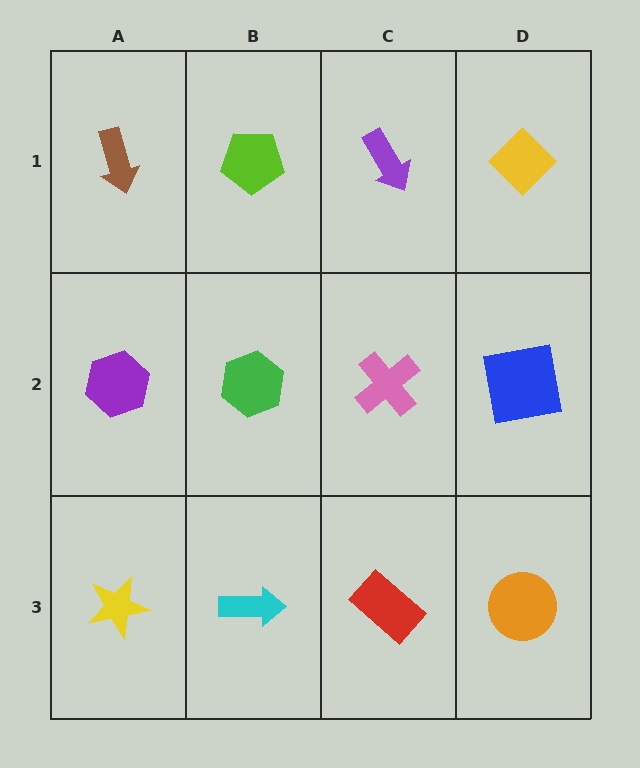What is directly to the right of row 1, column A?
A lime pentagon.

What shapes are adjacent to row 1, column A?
A purple hexagon (row 2, column A), a lime pentagon (row 1, column B).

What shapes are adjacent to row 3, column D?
A blue square (row 2, column D), a red rectangle (row 3, column C).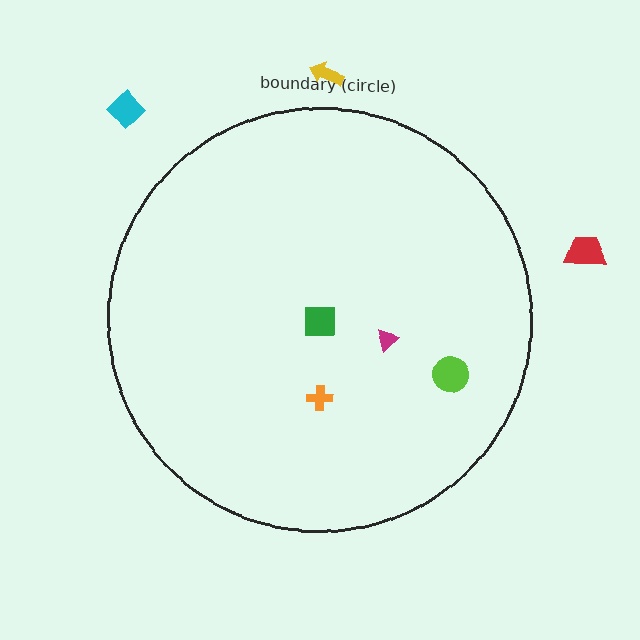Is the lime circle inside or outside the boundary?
Inside.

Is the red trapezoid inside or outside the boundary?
Outside.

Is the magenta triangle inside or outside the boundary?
Inside.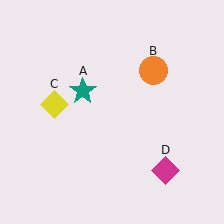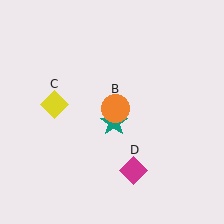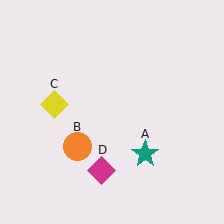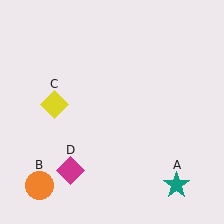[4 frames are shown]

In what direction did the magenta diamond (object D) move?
The magenta diamond (object D) moved left.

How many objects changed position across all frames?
3 objects changed position: teal star (object A), orange circle (object B), magenta diamond (object D).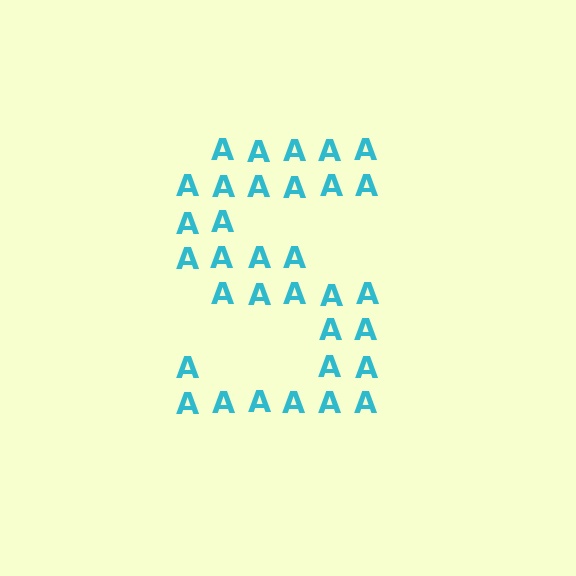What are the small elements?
The small elements are letter A's.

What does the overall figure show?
The overall figure shows the letter S.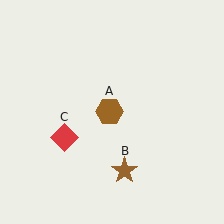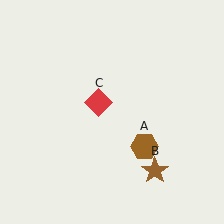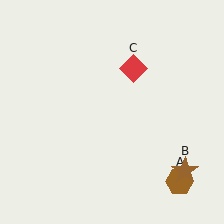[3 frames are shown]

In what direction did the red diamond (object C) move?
The red diamond (object C) moved up and to the right.